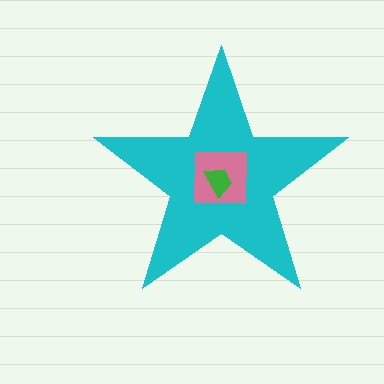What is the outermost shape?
The cyan star.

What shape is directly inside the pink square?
The green trapezoid.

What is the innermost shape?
The green trapezoid.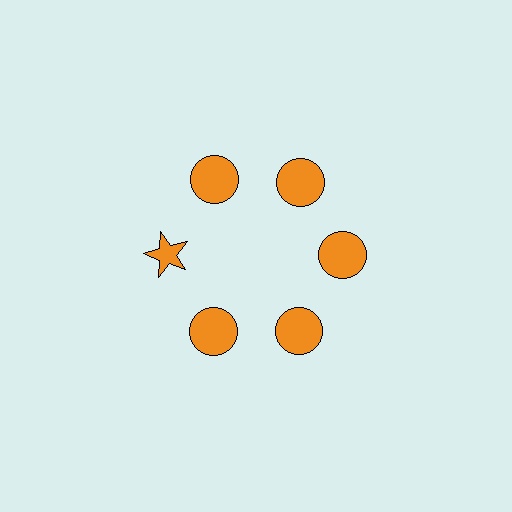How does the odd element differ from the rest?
It has a different shape: star instead of circle.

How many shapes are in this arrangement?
There are 6 shapes arranged in a ring pattern.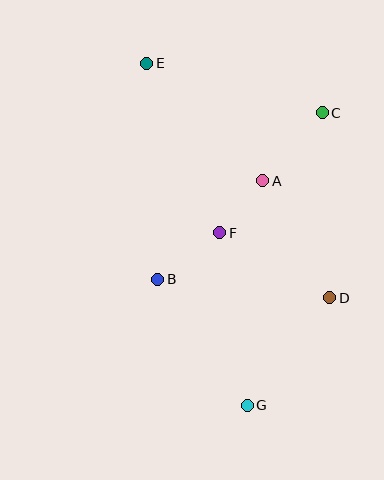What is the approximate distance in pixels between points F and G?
The distance between F and G is approximately 175 pixels.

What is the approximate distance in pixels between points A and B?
The distance between A and B is approximately 144 pixels.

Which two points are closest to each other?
Points A and F are closest to each other.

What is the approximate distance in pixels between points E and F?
The distance between E and F is approximately 185 pixels.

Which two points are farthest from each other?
Points E and G are farthest from each other.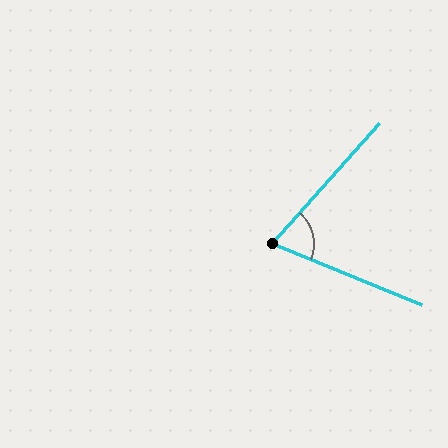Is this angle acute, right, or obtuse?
It is acute.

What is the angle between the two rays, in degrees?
Approximately 70 degrees.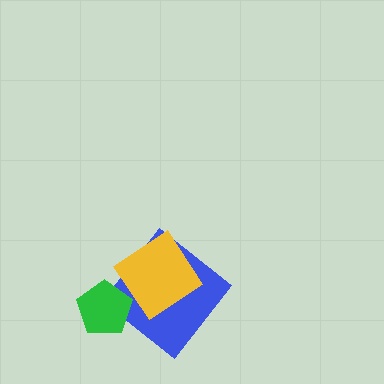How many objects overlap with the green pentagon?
1 object overlaps with the green pentagon.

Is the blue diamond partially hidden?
Yes, it is partially covered by another shape.